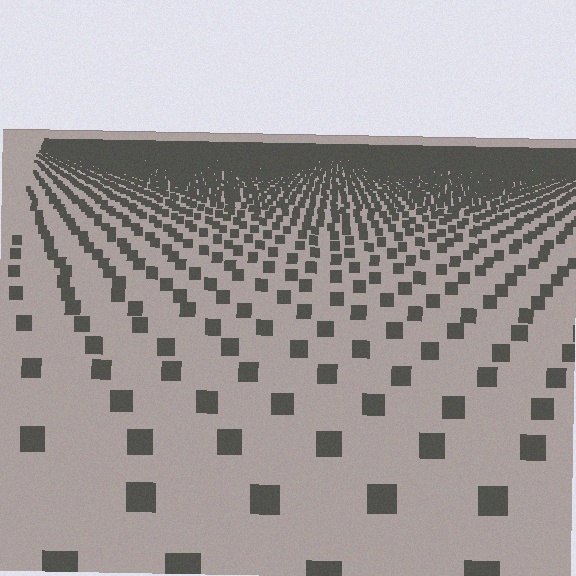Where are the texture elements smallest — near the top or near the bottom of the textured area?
Near the top.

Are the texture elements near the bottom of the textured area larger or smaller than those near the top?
Larger. Near the bottom, elements are closer to the viewer and appear at a bigger on-screen size.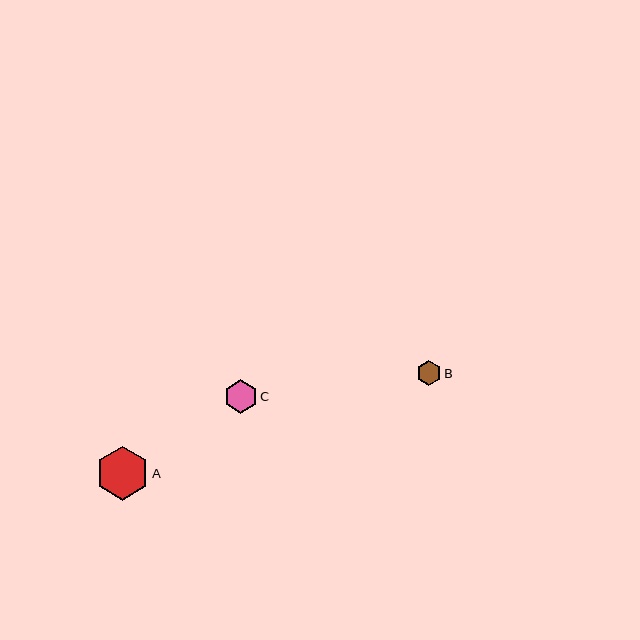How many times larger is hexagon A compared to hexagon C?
Hexagon A is approximately 1.6 times the size of hexagon C.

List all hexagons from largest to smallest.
From largest to smallest: A, C, B.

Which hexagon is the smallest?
Hexagon B is the smallest with a size of approximately 25 pixels.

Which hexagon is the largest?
Hexagon A is the largest with a size of approximately 54 pixels.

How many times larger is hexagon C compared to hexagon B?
Hexagon C is approximately 1.4 times the size of hexagon B.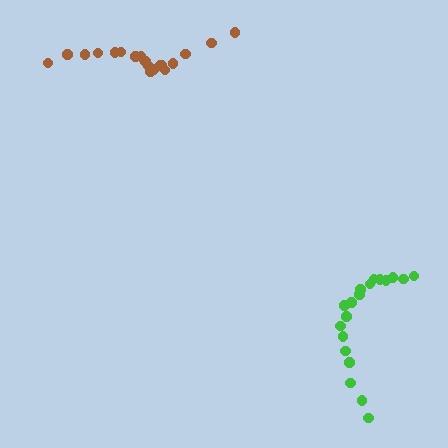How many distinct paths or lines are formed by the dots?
There are 2 distinct paths.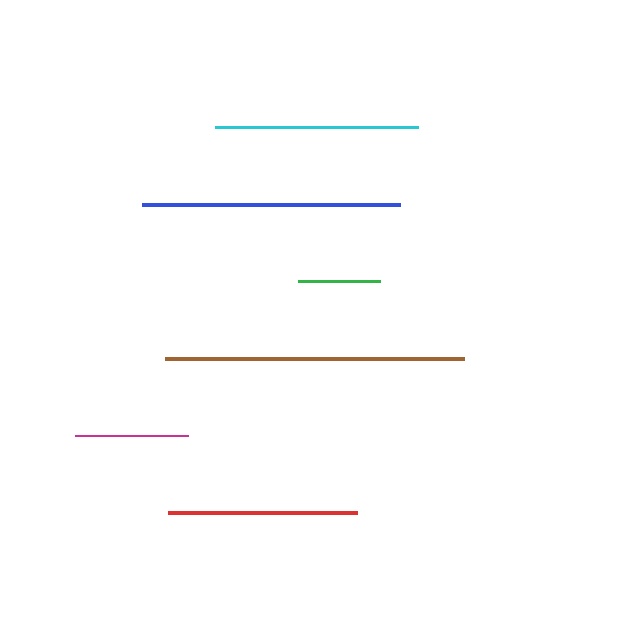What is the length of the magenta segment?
The magenta segment is approximately 113 pixels long.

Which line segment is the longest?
The brown line is the longest at approximately 299 pixels.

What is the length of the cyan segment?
The cyan segment is approximately 203 pixels long.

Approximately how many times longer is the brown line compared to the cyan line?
The brown line is approximately 1.5 times the length of the cyan line.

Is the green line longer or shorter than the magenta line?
The magenta line is longer than the green line.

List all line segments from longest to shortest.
From longest to shortest: brown, blue, cyan, red, magenta, green.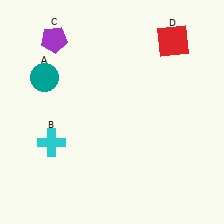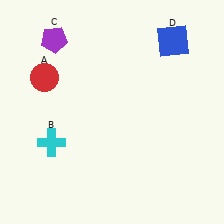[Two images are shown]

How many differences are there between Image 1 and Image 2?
There are 2 differences between the two images.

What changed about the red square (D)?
In Image 1, D is red. In Image 2, it changed to blue.